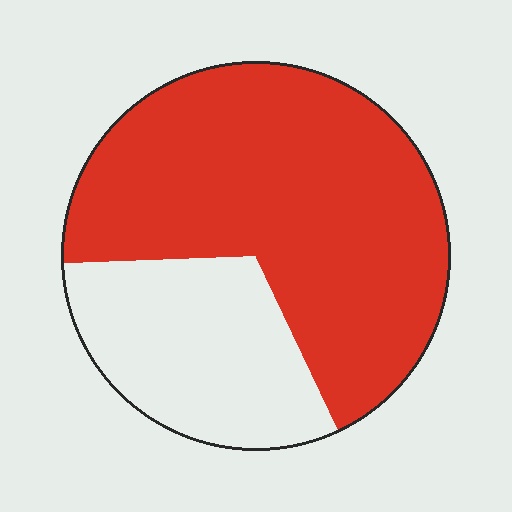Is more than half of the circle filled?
Yes.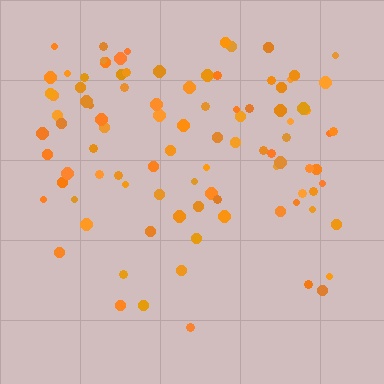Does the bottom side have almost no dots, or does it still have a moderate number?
Still a moderate number, just noticeably fewer than the top.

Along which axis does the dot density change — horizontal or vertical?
Vertical.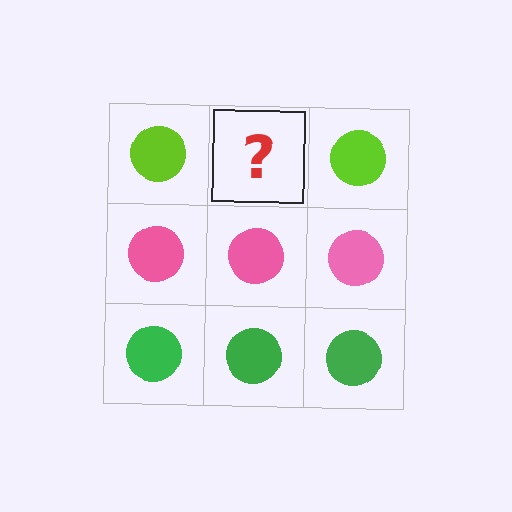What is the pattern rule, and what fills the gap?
The rule is that each row has a consistent color. The gap should be filled with a lime circle.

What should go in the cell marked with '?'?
The missing cell should contain a lime circle.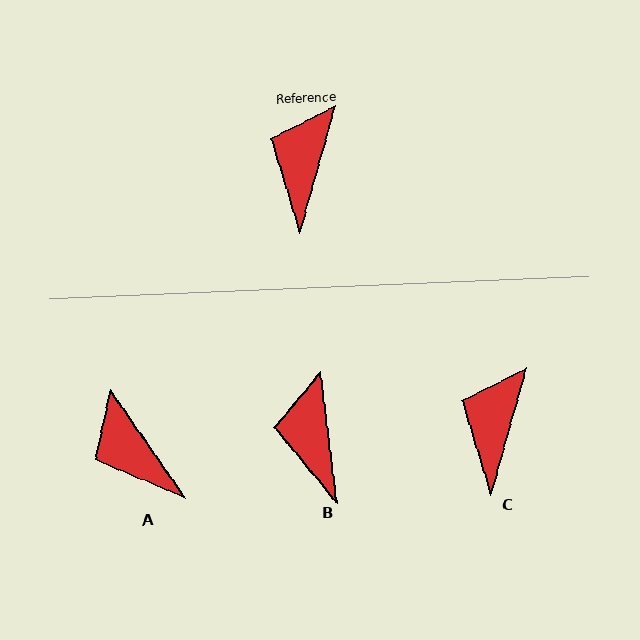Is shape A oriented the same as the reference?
No, it is off by about 51 degrees.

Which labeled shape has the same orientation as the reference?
C.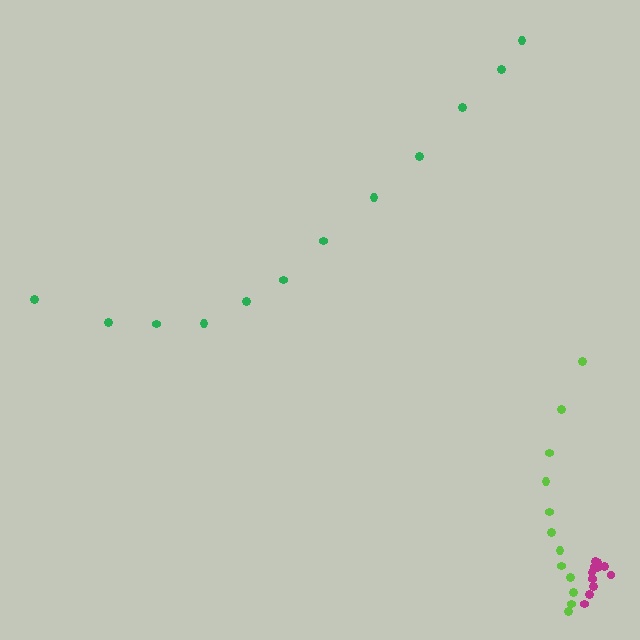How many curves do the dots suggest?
There are 3 distinct paths.